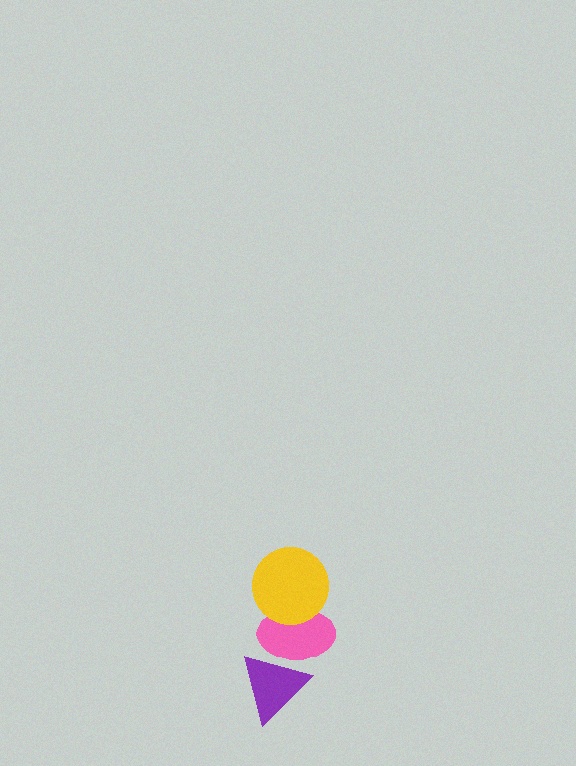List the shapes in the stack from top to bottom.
From top to bottom: the yellow circle, the pink ellipse, the purple triangle.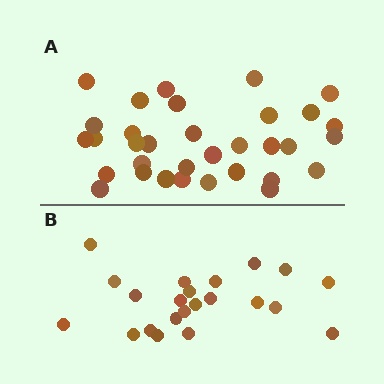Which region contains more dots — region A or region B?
Region A (the top region) has more dots.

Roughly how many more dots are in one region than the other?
Region A has roughly 12 or so more dots than region B.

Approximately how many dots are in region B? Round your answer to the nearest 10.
About 20 dots. (The exact count is 22, which rounds to 20.)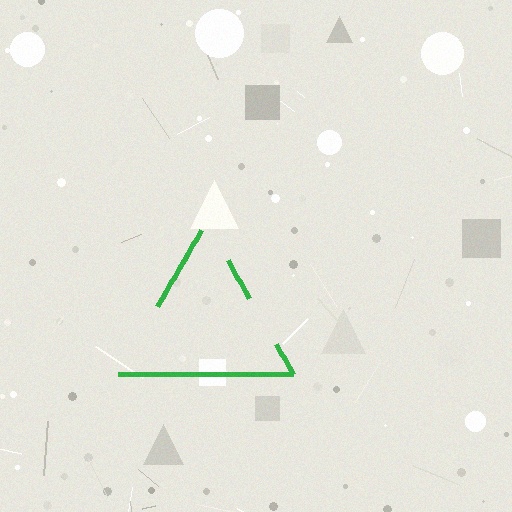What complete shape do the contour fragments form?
The contour fragments form a triangle.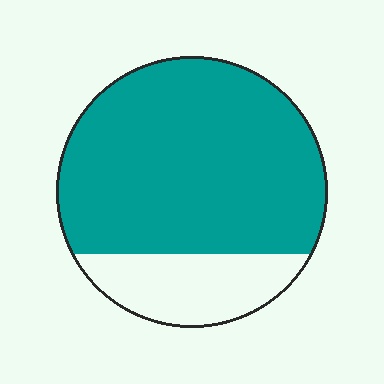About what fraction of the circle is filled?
About four fifths (4/5).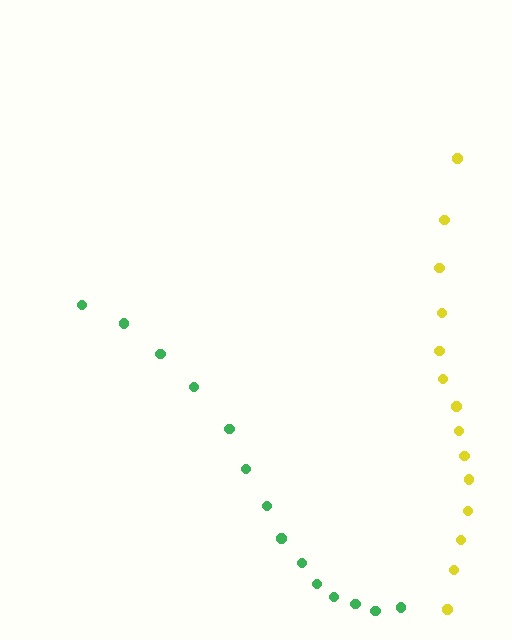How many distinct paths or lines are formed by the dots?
There are 2 distinct paths.